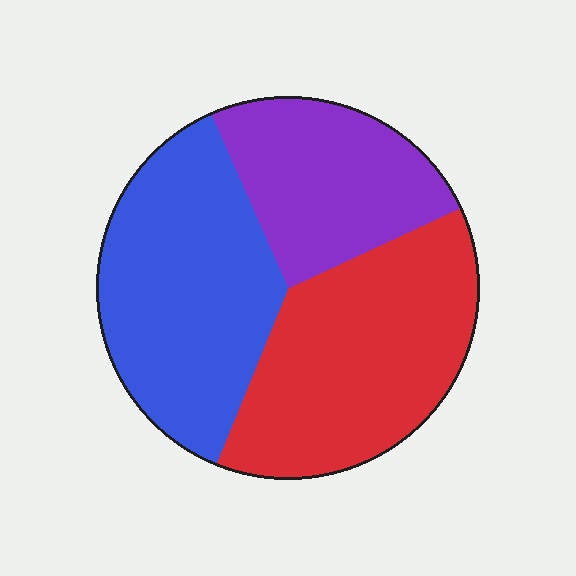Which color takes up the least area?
Purple, at roughly 25%.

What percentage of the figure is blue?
Blue takes up about three eighths (3/8) of the figure.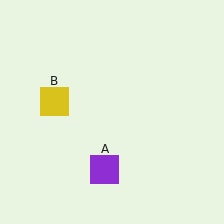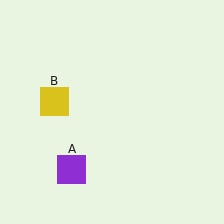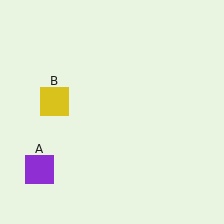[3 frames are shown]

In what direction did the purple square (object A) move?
The purple square (object A) moved left.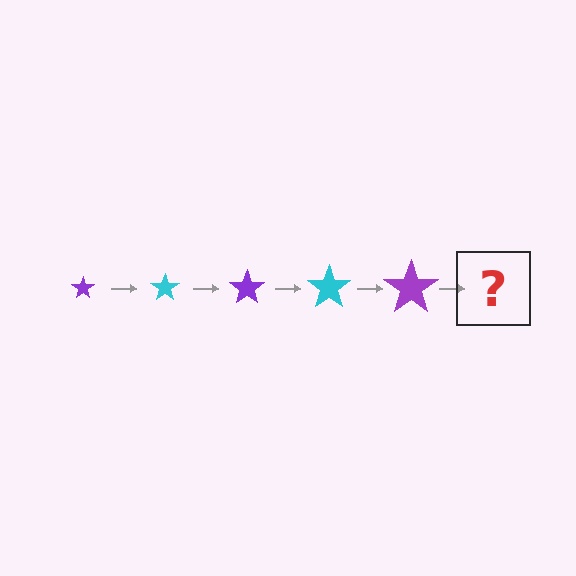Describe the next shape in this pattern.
It should be a cyan star, larger than the previous one.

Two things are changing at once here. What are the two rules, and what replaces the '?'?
The two rules are that the star grows larger each step and the color cycles through purple and cyan. The '?' should be a cyan star, larger than the previous one.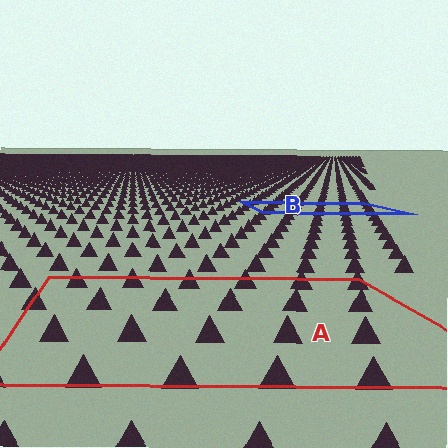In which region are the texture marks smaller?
The texture marks are smaller in region B, because it is farther away.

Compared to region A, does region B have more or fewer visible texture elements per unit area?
Region B has more texture elements per unit area — they are packed more densely because it is farther away.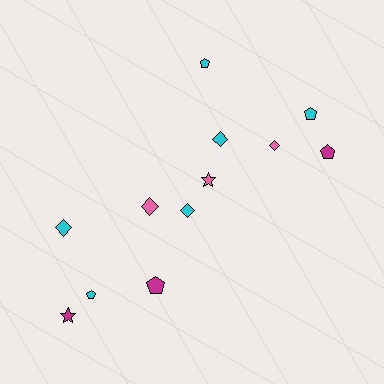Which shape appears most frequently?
Pentagon, with 5 objects.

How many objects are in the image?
There are 12 objects.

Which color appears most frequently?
Cyan, with 6 objects.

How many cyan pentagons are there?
There are 3 cyan pentagons.